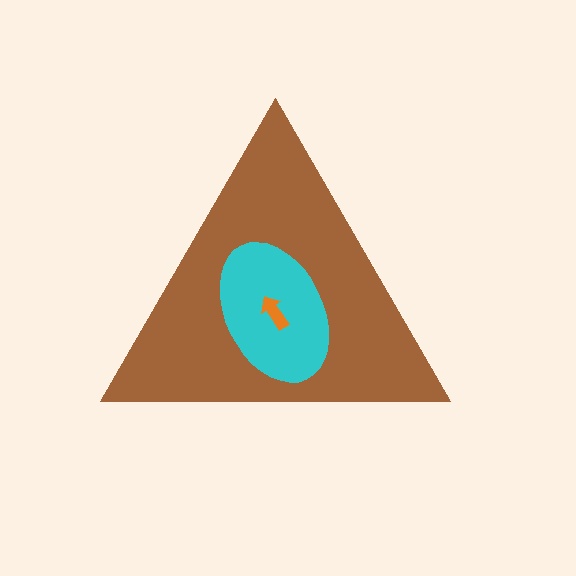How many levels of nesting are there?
3.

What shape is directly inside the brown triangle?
The cyan ellipse.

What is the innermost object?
The orange arrow.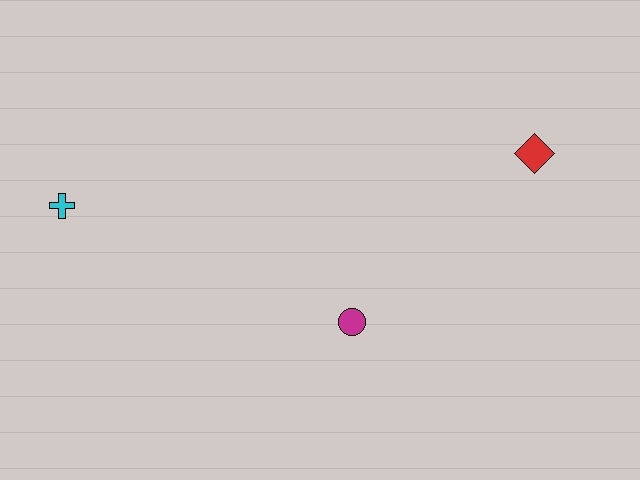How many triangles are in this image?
There are no triangles.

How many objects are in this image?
There are 3 objects.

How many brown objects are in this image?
There are no brown objects.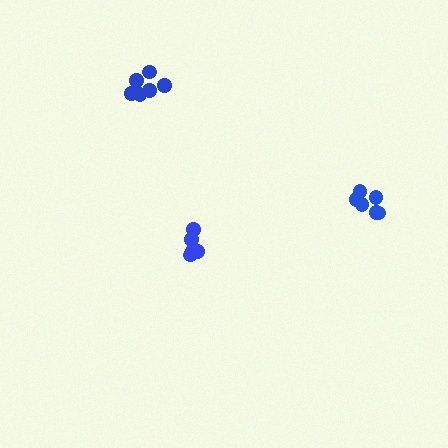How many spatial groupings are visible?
There are 3 spatial groupings.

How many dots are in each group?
Group 1: 5 dots, Group 2: 6 dots, Group 3: 6 dots (17 total).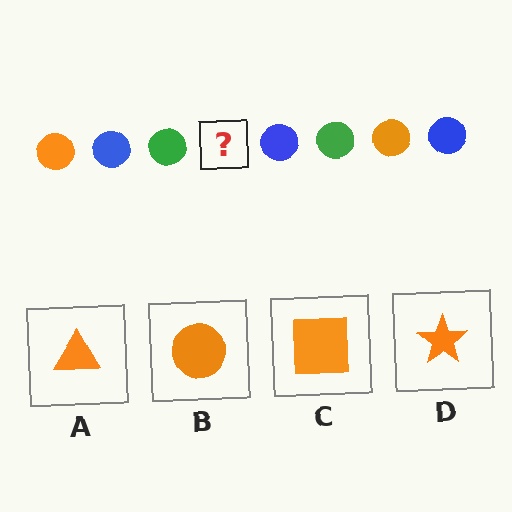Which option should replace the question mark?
Option B.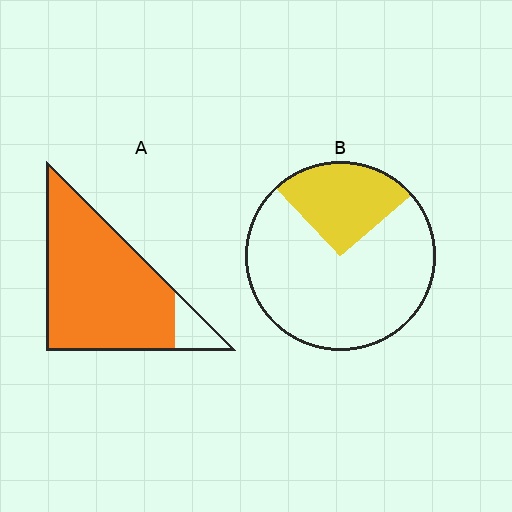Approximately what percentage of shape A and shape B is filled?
A is approximately 90% and B is approximately 25%.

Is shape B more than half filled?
No.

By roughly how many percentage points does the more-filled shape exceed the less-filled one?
By roughly 65 percentage points (A over B).